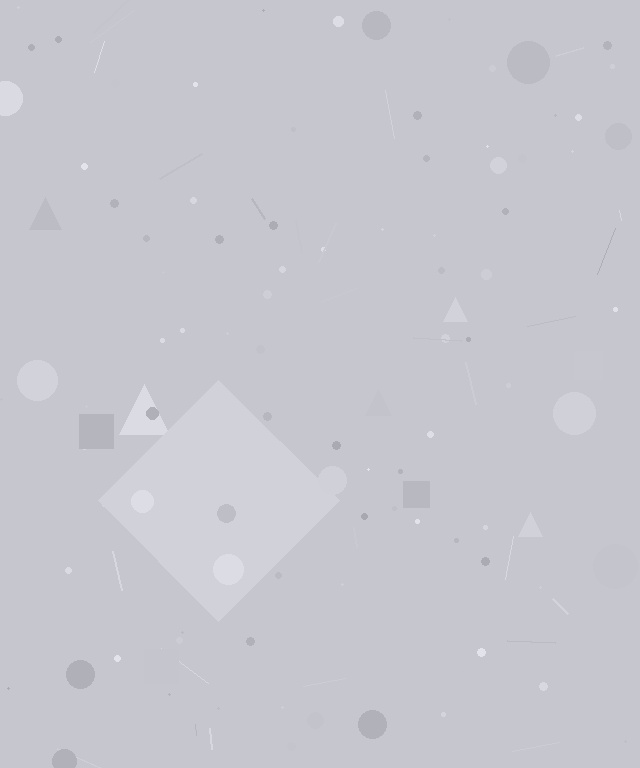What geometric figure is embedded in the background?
A diamond is embedded in the background.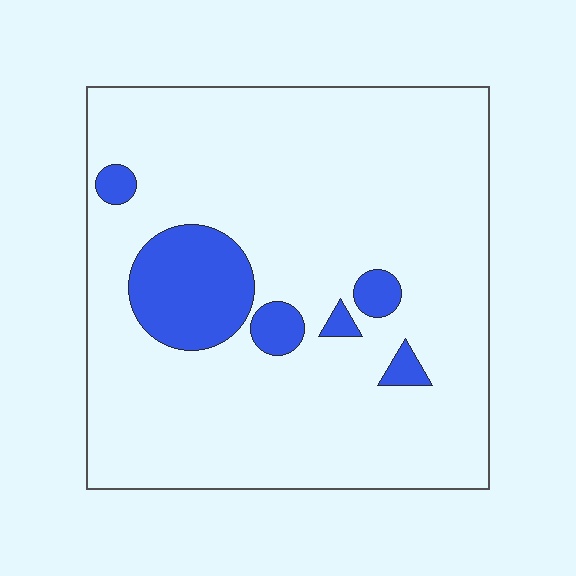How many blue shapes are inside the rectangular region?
6.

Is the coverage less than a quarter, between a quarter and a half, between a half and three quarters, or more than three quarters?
Less than a quarter.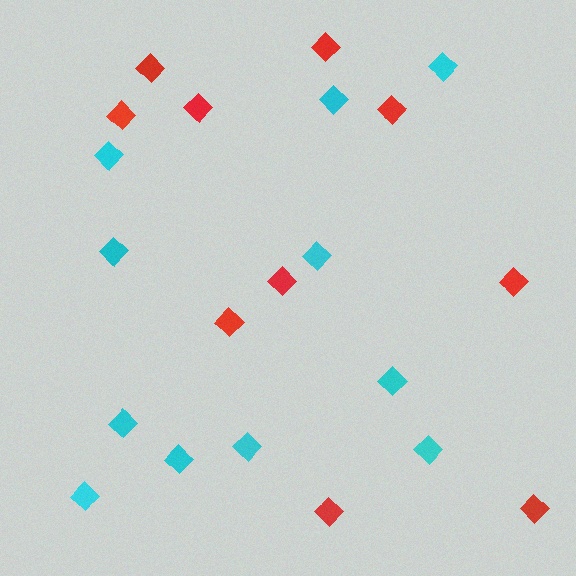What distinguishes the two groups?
There are 2 groups: one group of red diamonds (10) and one group of cyan diamonds (11).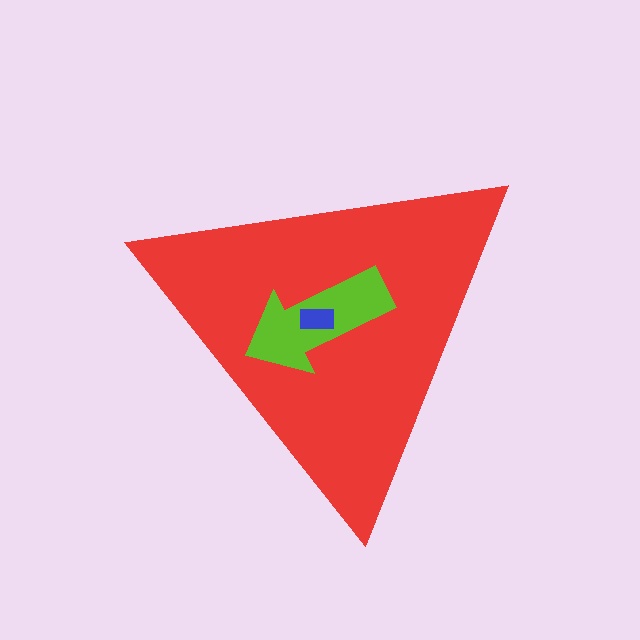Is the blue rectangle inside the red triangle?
Yes.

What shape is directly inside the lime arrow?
The blue rectangle.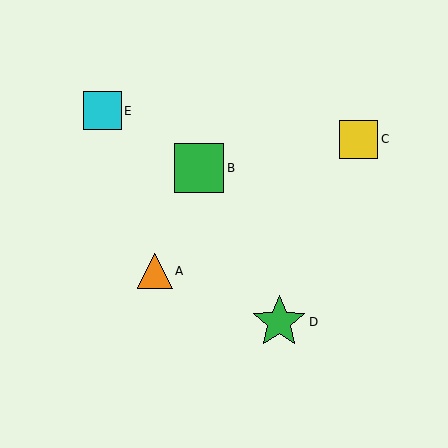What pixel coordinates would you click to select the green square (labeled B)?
Click at (199, 168) to select the green square B.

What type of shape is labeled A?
Shape A is an orange triangle.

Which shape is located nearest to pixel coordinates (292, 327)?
The green star (labeled D) at (279, 322) is nearest to that location.